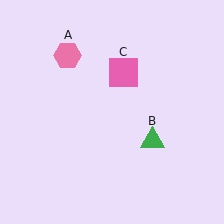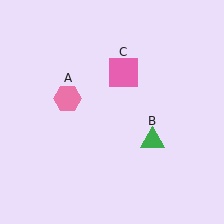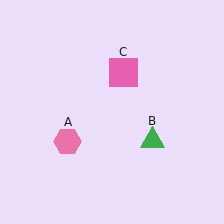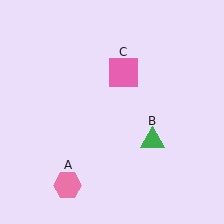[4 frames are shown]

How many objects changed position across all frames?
1 object changed position: pink hexagon (object A).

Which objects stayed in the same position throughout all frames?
Green triangle (object B) and pink square (object C) remained stationary.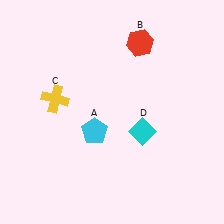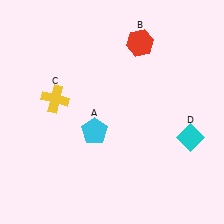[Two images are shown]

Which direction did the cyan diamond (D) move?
The cyan diamond (D) moved right.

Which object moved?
The cyan diamond (D) moved right.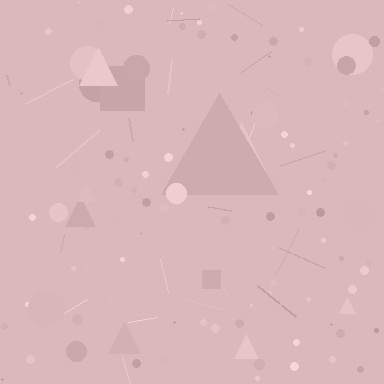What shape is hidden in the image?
A triangle is hidden in the image.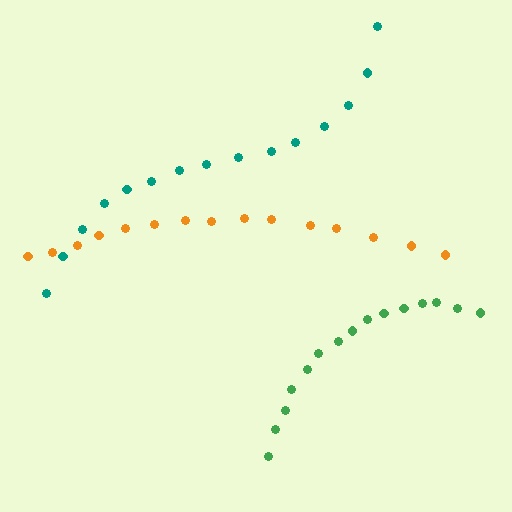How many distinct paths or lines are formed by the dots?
There are 3 distinct paths.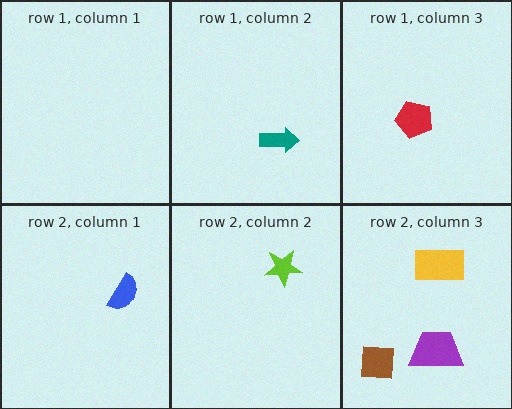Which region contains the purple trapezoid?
The row 2, column 3 region.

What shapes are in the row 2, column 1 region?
The blue semicircle.